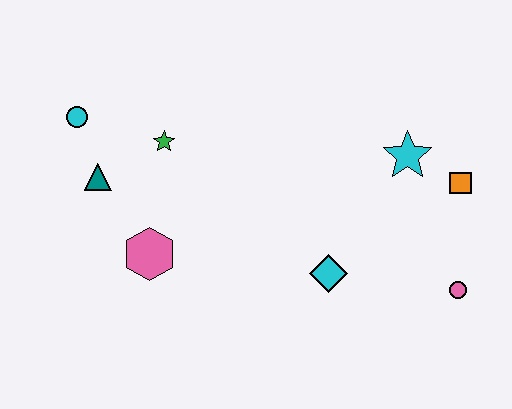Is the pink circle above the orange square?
No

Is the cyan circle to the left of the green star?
Yes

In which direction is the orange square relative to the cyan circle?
The orange square is to the right of the cyan circle.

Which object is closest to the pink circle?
The orange square is closest to the pink circle.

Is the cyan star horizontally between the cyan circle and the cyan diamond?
No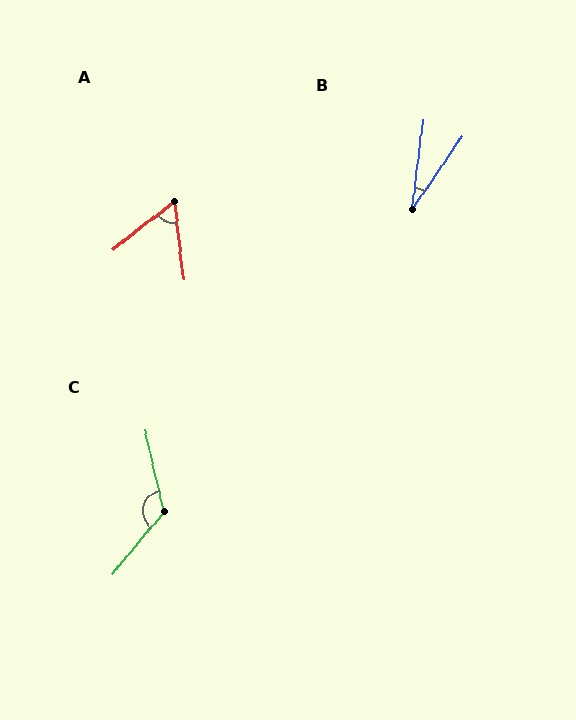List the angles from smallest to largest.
B (27°), A (59°), C (128°).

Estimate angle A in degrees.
Approximately 59 degrees.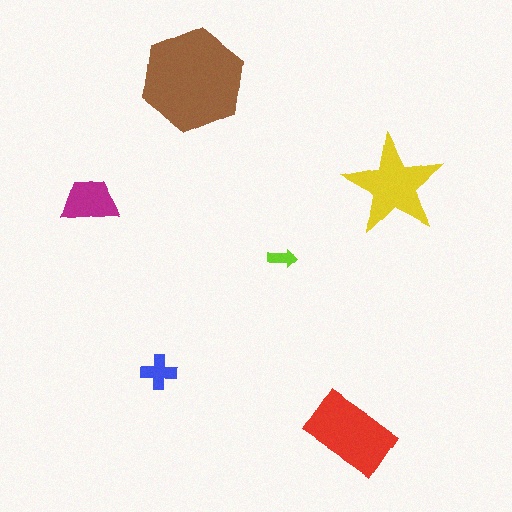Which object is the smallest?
The lime arrow.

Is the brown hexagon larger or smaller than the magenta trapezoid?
Larger.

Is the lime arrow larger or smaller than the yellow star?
Smaller.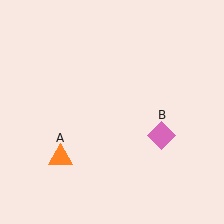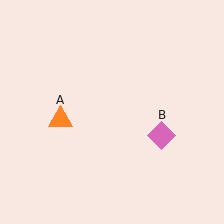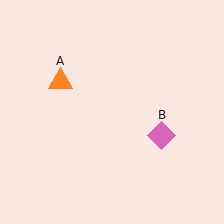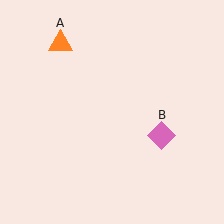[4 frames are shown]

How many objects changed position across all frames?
1 object changed position: orange triangle (object A).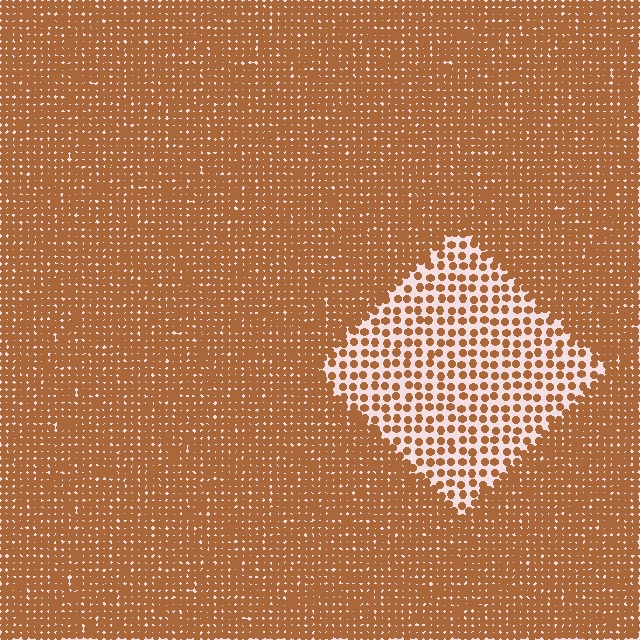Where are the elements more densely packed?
The elements are more densely packed outside the diamond boundary.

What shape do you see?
I see a diamond.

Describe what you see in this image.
The image contains small brown elements arranged at two different densities. A diamond-shaped region is visible where the elements are less densely packed than the surrounding area.